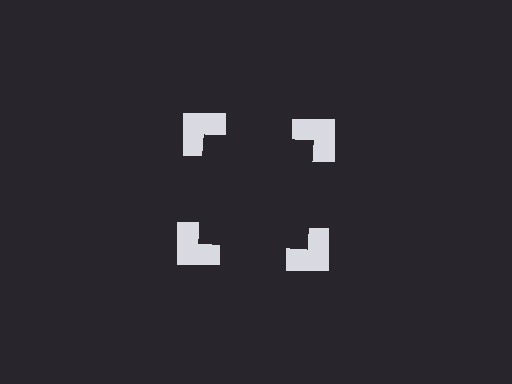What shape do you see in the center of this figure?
An illusory square — its edges are inferred from the aligned wedge cuts in the notched squares, not physically drawn.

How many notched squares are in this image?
There are 4 — one at each vertex of the illusory square.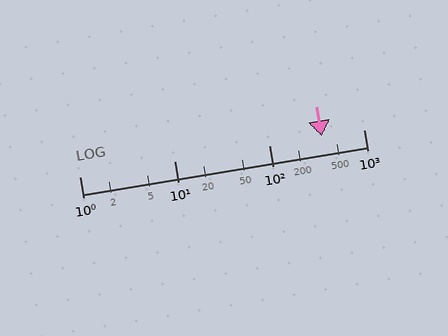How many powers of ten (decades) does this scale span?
The scale spans 3 decades, from 1 to 1000.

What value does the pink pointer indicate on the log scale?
The pointer indicates approximately 360.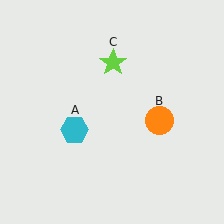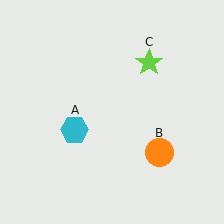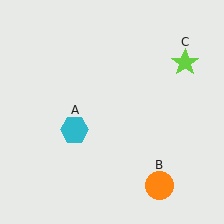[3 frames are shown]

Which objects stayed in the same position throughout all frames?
Cyan hexagon (object A) remained stationary.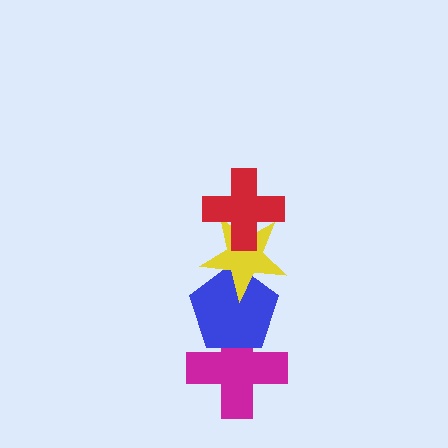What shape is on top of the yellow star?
The red cross is on top of the yellow star.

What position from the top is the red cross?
The red cross is 1st from the top.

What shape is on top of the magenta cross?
The blue pentagon is on top of the magenta cross.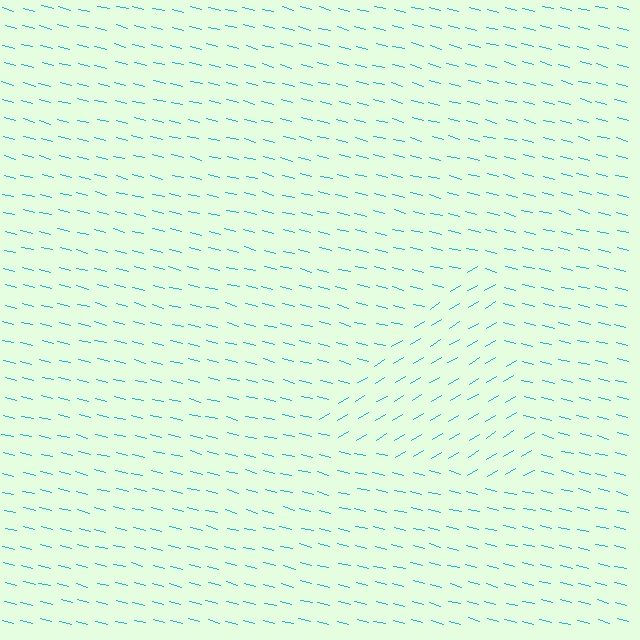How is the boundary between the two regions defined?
The boundary is defined purely by a change in line orientation (approximately 45 degrees difference). All lines are the same color and thickness.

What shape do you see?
I see a triangle.